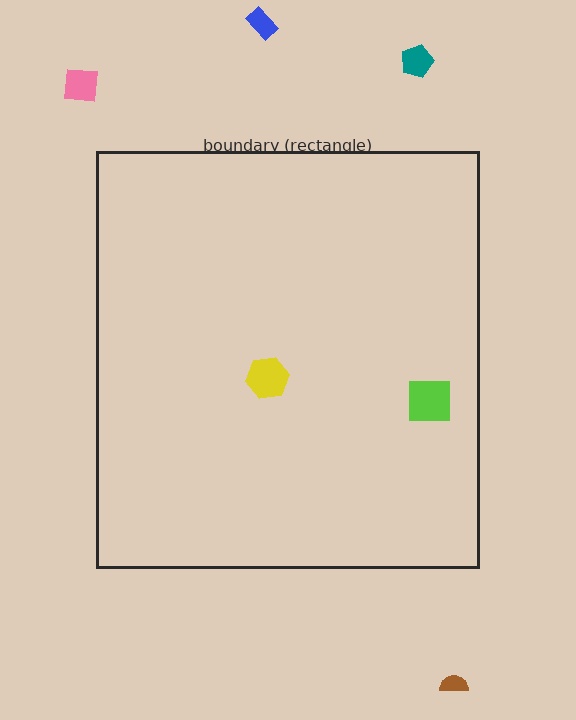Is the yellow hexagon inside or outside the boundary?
Inside.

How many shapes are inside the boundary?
2 inside, 4 outside.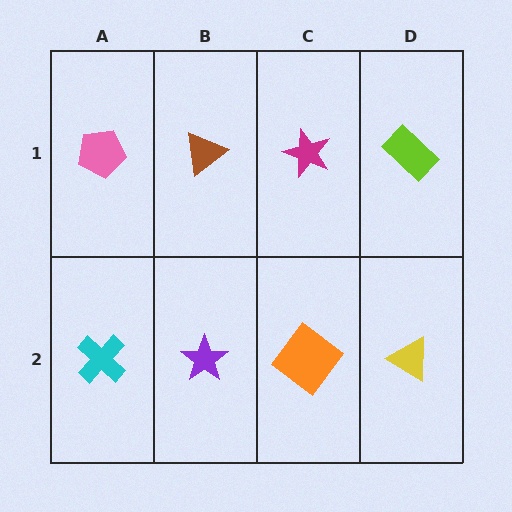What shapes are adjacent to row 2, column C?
A magenta star (row 1, column C), a purple star (row 2, column B), a yellow triangle (row 2, column D).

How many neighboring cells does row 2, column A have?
2.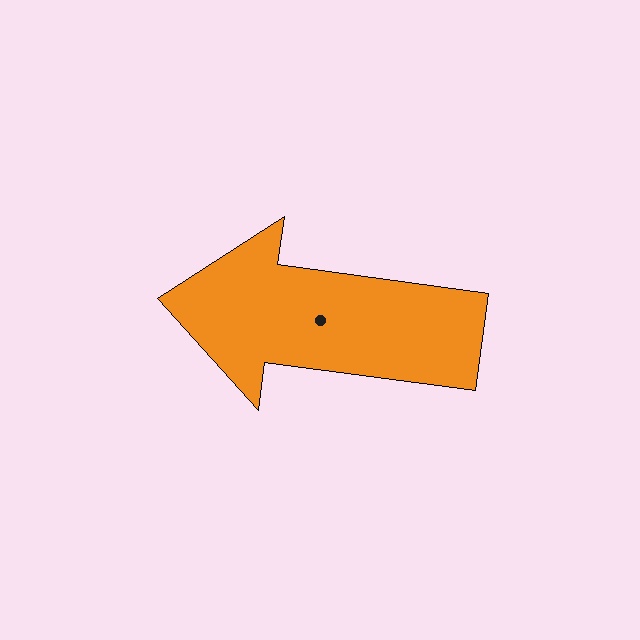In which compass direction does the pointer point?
West.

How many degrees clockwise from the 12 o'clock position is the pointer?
Approximately 278 degrees.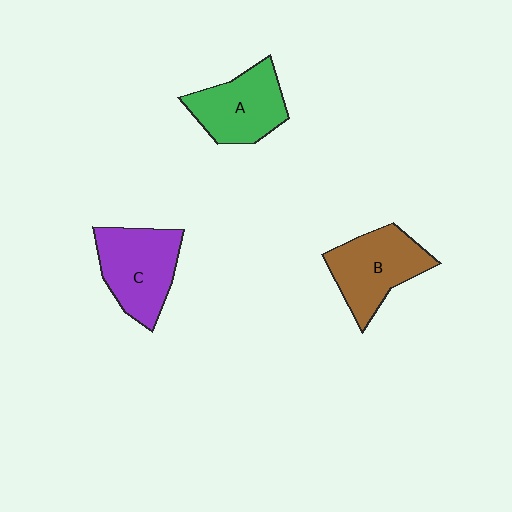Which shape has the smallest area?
Shape A (green).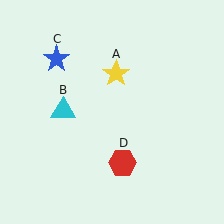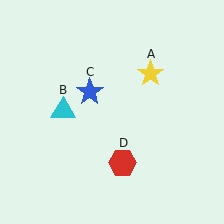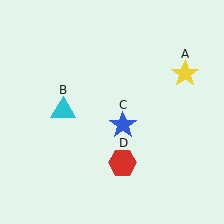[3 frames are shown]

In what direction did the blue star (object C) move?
The blue star (object C) moved down and to the right.